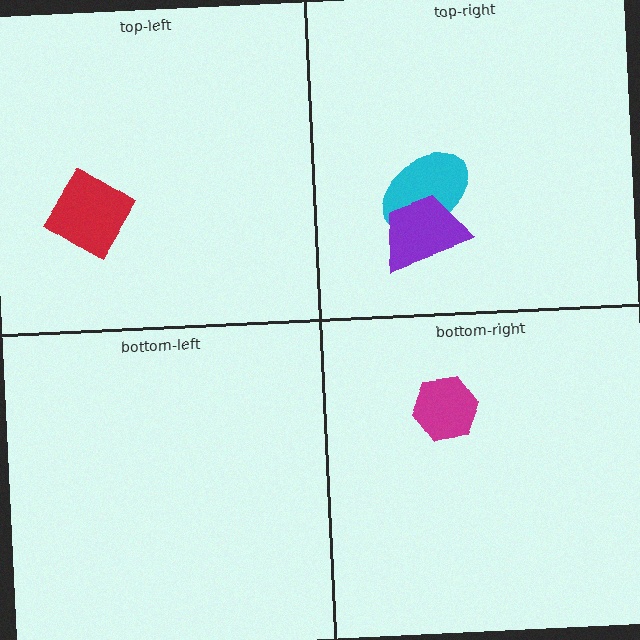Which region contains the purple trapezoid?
The top-right region.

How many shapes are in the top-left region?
1.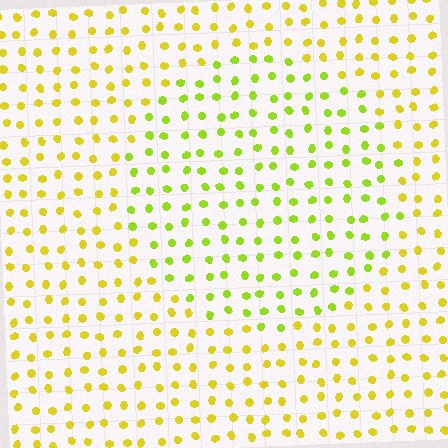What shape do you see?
I see a circle.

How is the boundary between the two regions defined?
The boundary is defined purely by a slight shift in hue (about 28 degrees). Spacing, size, and orientation are identical on both sides.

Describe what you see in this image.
The image is filled with small yellow elements in a uniform arrangement. A circle-shaped region is visible where the elements are tinted to a slightly different hue, forming a subtle color boundary.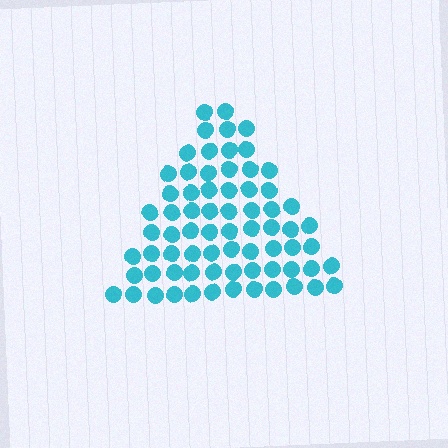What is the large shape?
The large shape is a triangle.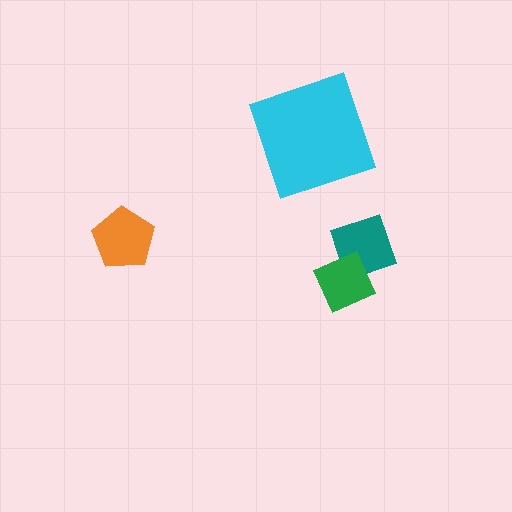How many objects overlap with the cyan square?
0 objects overlap with the cyan square.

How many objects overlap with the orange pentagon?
0 objects overlap with the orange pentagon.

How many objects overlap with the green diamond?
1 object overlaps with the green diamond.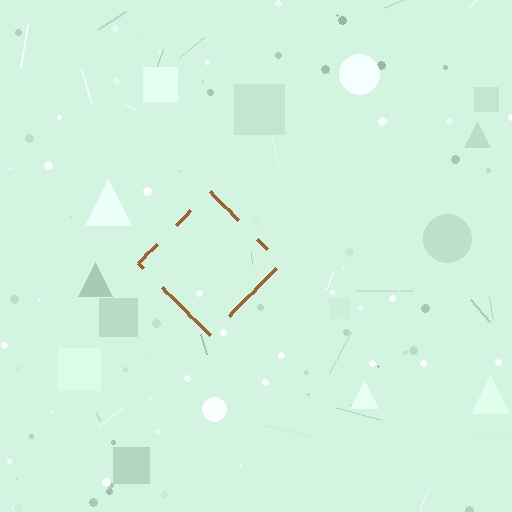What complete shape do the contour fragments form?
The contour fragments form a diamond.